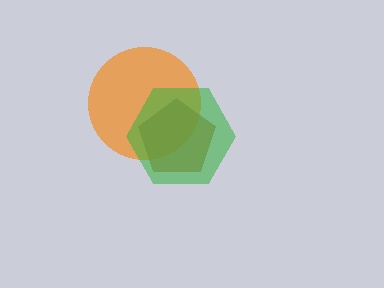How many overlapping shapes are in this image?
There are 3 overlapping shapes in the image.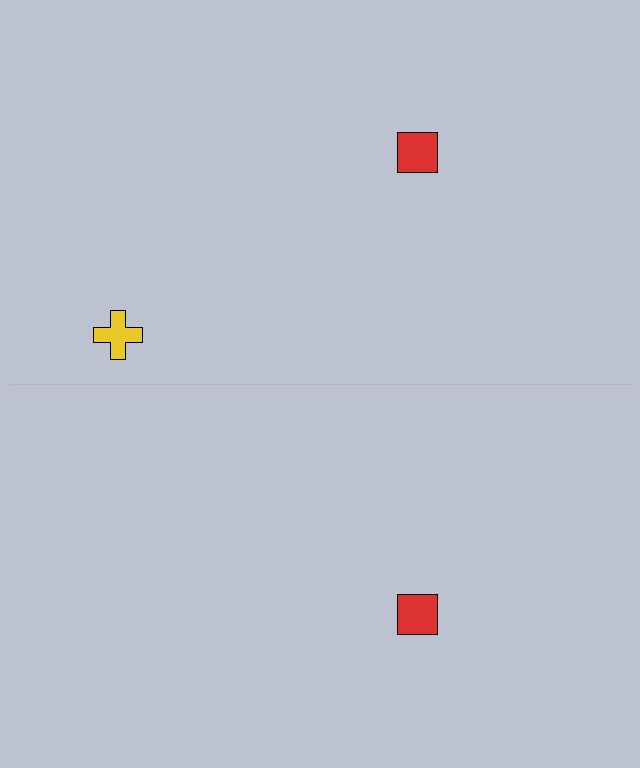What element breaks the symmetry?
A yellow cross is missing from the bottom side.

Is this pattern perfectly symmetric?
No, the pattern is not perfectly symmetric. A yellow cross is missing from the bottom side.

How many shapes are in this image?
There are 3 shapes in this image.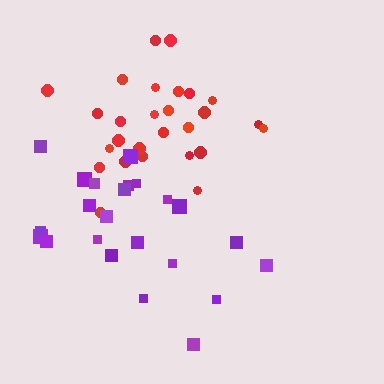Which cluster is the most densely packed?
Red.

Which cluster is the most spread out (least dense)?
Purple.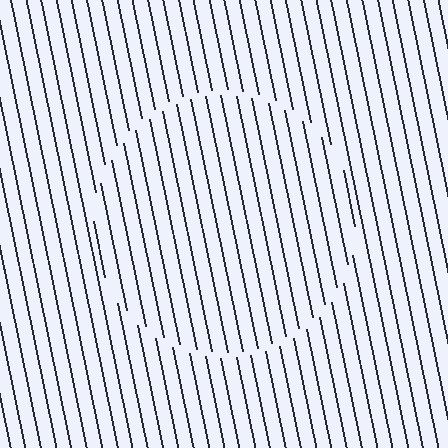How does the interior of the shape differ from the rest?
The interior of the shape contains the same grating, shifted by half a period — the contour is defined by the phase discontinuity where line-ends from the inner and outer gratings abut.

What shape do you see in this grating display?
An illusory circle. The interior of the shape contains the same grating, shifted by half a period — the contour is defined by the phase discontinuity where line-ends from the inner and outer gratings abut.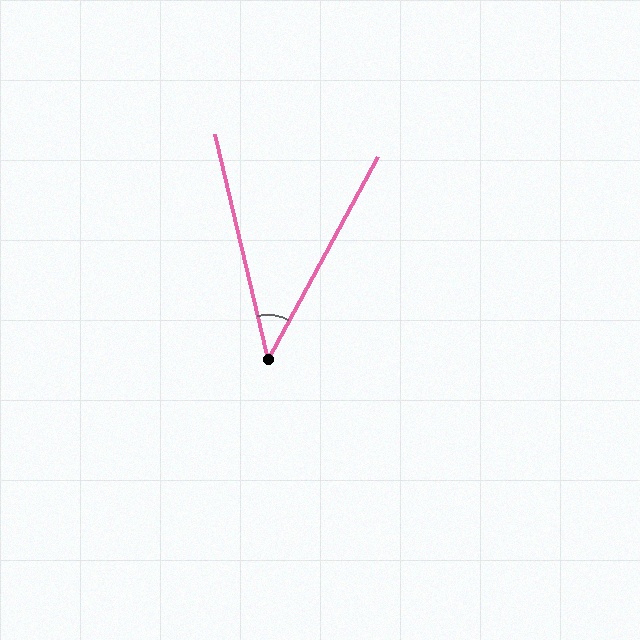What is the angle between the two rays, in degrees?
Approximately 42 degrees.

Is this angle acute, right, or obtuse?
It is acute.